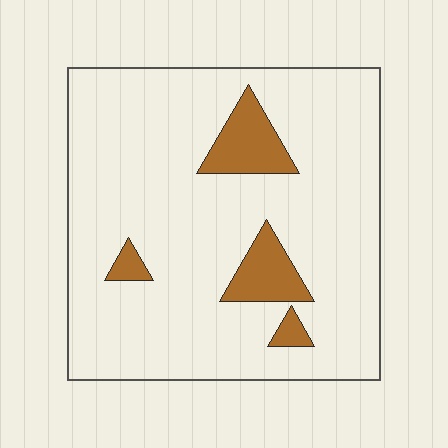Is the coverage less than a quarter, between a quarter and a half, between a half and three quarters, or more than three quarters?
Less than a quarter.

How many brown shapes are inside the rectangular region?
4.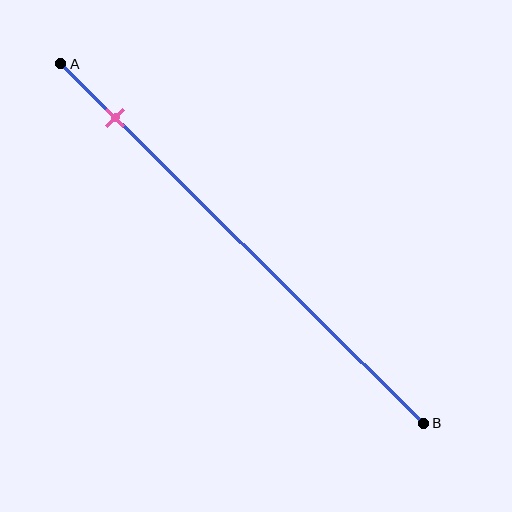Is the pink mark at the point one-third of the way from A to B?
No, the mark is at about 15% from A, not at the 33% one-third point.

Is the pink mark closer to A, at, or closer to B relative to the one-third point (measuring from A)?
The pink mark is closer to point A than the one-third point of segment AB.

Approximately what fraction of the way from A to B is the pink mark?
The pink mark is approximately 15% of the way from A to B.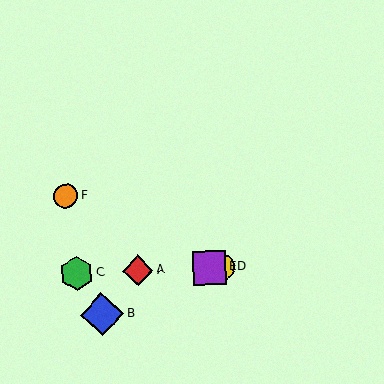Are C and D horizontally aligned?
Yes, both are at y≈273.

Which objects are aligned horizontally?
Objects A, C, D, E are aligned horizontally.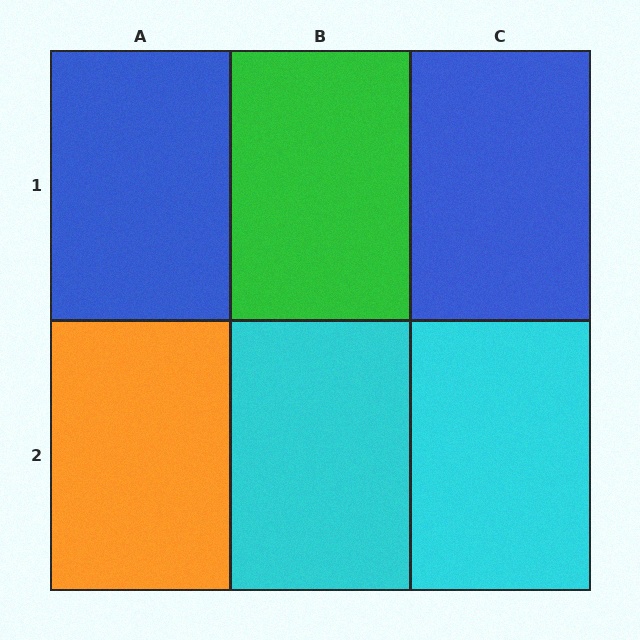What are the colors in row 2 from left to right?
Orange, cyan, cyan.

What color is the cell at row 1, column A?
Blue.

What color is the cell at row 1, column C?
Blue.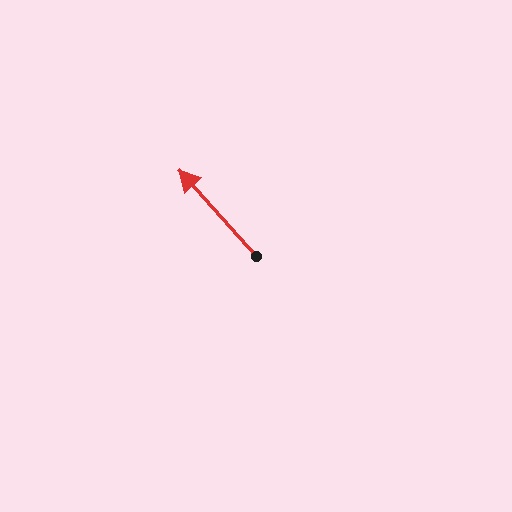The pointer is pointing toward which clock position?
Roughly 11 o'clock.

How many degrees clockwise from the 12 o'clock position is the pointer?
Approximately 318 degrees.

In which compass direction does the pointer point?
Northwest.